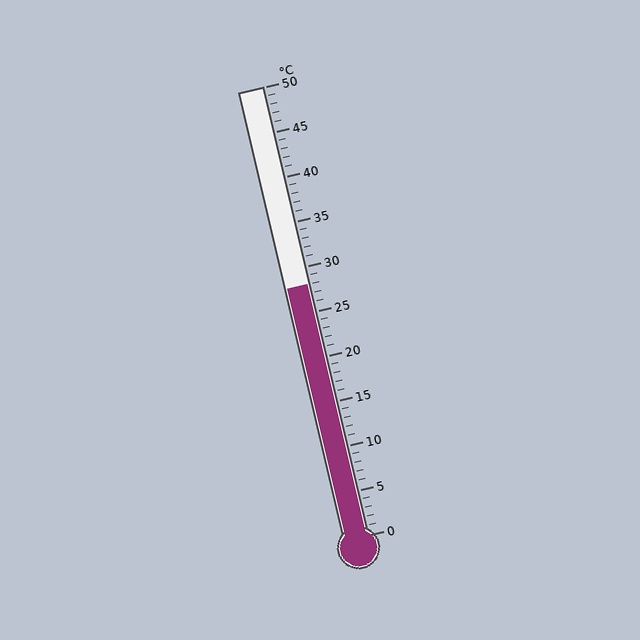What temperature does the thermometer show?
The thermometer shows approximately 28°C.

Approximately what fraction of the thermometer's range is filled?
The thermometer is filled to approximately 55% of its range.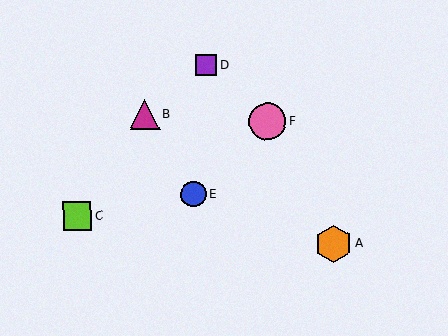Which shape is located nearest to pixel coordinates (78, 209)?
The lime square (labeled C) at (77, 216) is nearest to that location.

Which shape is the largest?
The orange hexagon (labeled A) is the largest.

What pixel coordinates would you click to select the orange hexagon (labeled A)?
Click at (333, 244) to select the orange hexagon A.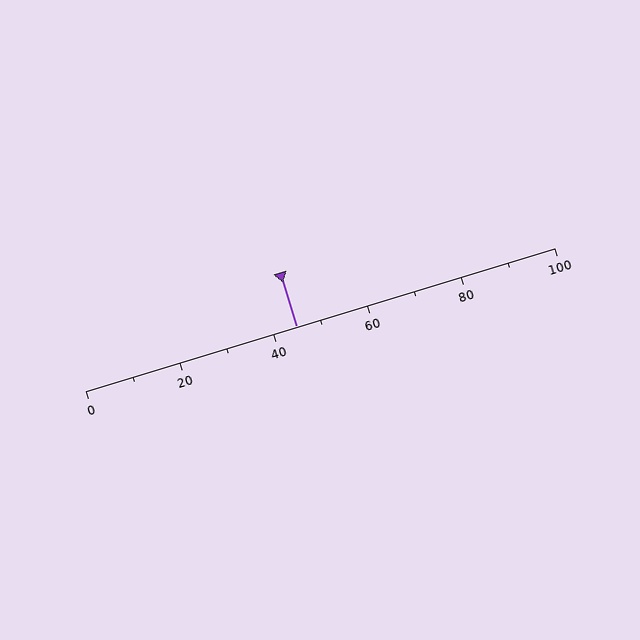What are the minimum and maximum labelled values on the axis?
The axis runs from 0 to 100.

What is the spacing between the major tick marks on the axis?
The major ticks are spaced 20 apart.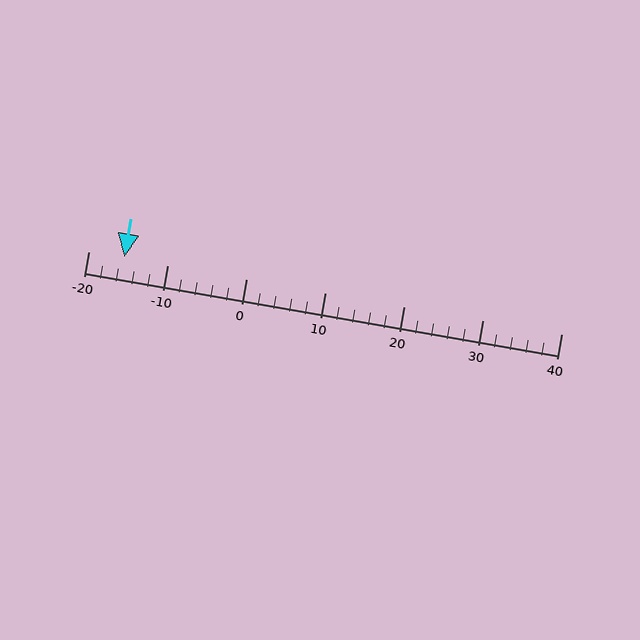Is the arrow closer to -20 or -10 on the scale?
The arrow is closer to -20.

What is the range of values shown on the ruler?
The ruler shows values from -20 to 40.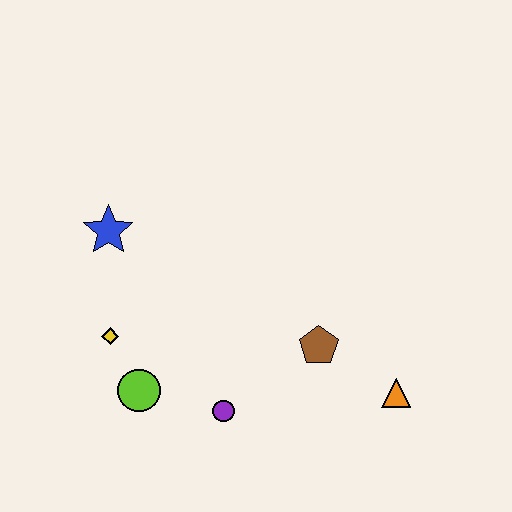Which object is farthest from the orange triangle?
The blue star is farthest from the orange triangle.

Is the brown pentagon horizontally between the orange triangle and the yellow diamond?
Yes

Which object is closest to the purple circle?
The lime circle is closest to the purple circle.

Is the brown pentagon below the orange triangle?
No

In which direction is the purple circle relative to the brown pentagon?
The purple circle is to the left of the brown pentagon.